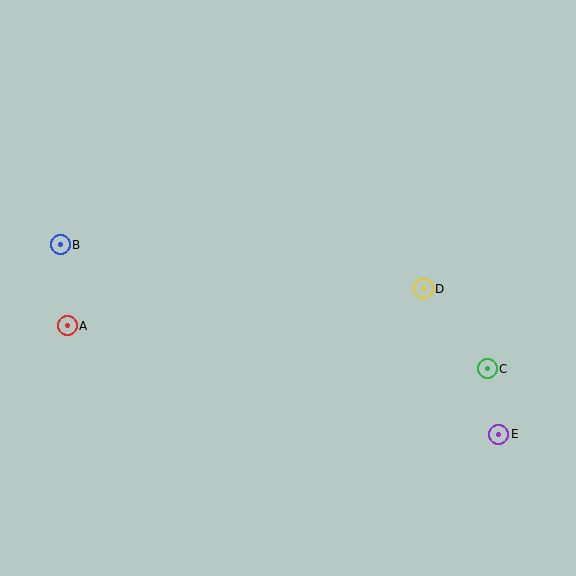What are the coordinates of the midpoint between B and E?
The midpoint between B and E is at (279, 339).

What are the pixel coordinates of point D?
Point D is at (423, 289).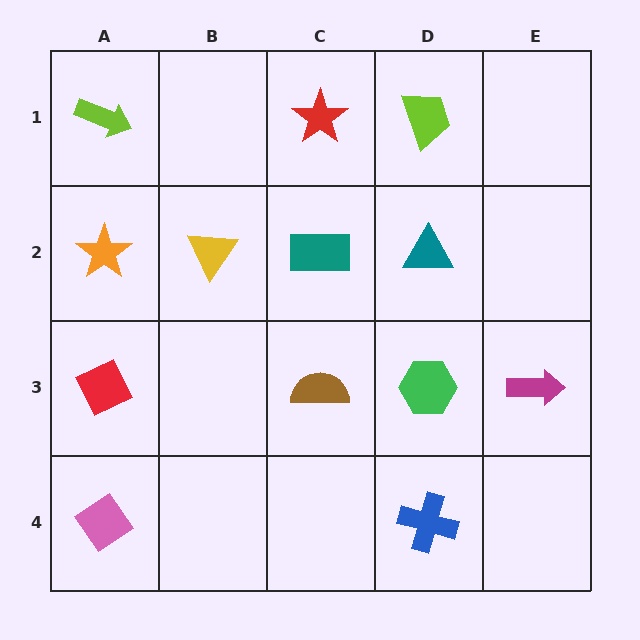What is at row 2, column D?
A teal triangle.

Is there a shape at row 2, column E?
No, that cell is empty.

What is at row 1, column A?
A lime arrow.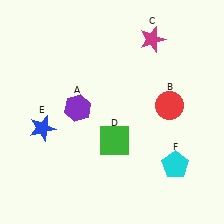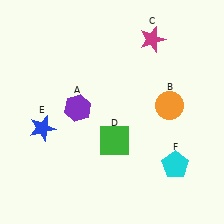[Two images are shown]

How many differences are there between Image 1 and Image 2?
There is 1 difference between the two images.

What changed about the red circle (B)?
In Image 1, B is red. In Image 2, it changed to orange.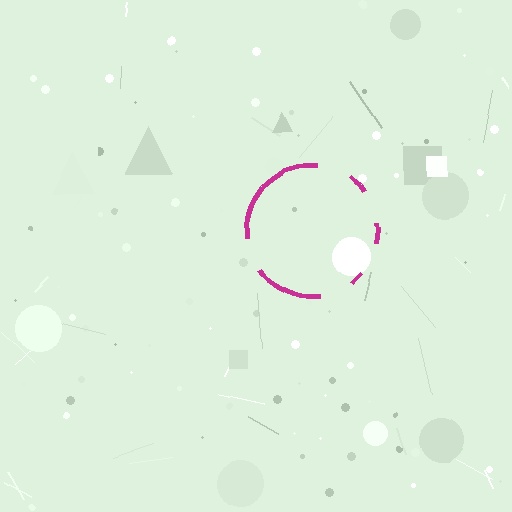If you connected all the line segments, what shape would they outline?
They would outline a circle.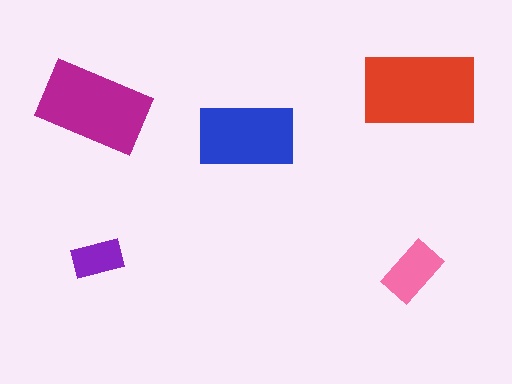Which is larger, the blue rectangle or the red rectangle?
The red one.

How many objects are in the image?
There are 5 objects in the image.